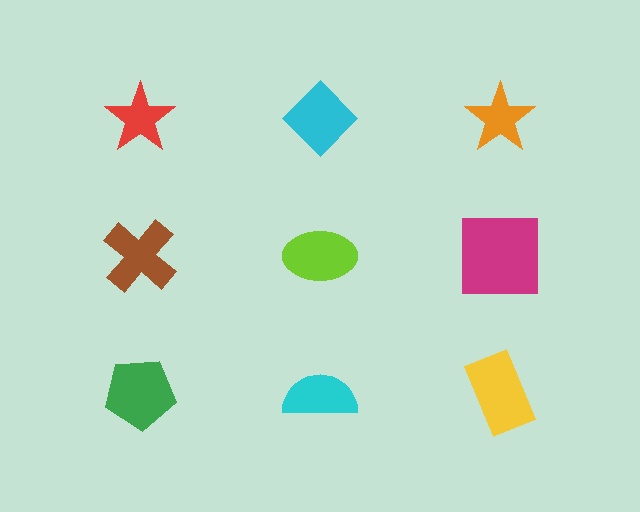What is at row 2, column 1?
A brown cross.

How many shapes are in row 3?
3 shapes.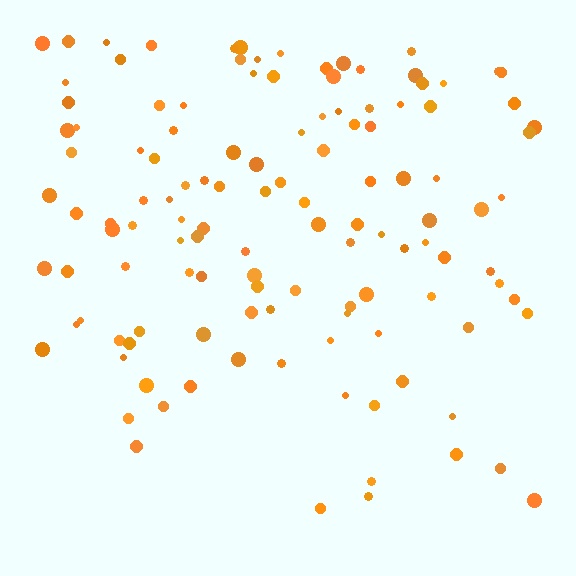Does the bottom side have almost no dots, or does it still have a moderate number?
Still a moderate number, just noticeably fewer than the top.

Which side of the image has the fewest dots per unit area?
The bottom.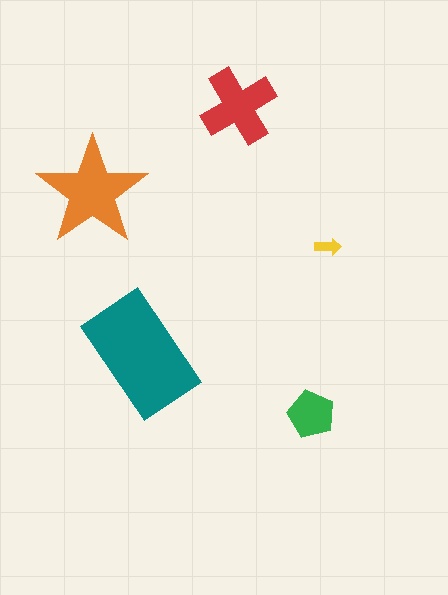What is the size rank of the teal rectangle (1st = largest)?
1st.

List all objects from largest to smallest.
The teal rectangle, the orange star, the red cross, the green pentagon, the yellow arrow.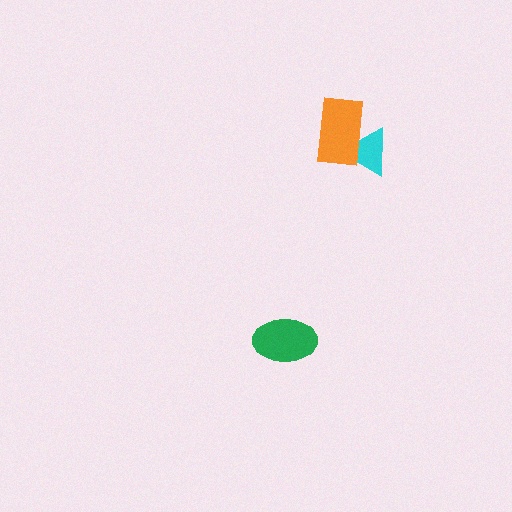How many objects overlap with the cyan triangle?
1 object overlaps with the cyan triangle.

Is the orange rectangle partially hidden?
No, no other shape covers it.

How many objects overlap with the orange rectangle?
1 object overlaps with the orange rectangle.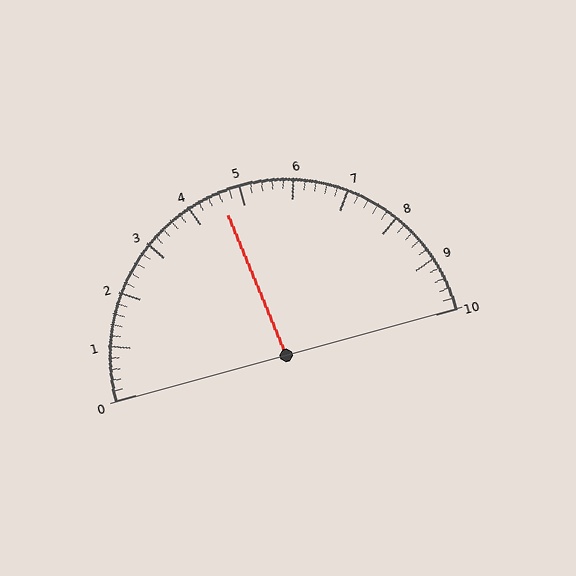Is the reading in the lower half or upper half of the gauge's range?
The reading is in the lower half of the range (0 to 10).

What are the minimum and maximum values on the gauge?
The gauge ranges from 0 to 10.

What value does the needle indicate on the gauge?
The needle indicates approximately 4.6.